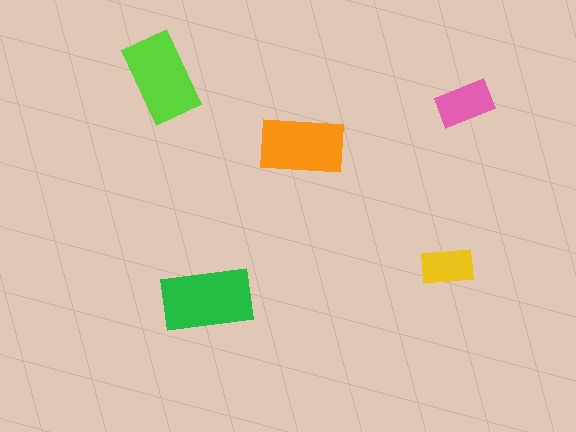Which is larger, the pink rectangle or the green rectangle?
The green one.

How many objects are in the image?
There are 5 objects in the image.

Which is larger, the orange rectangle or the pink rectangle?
The orange one.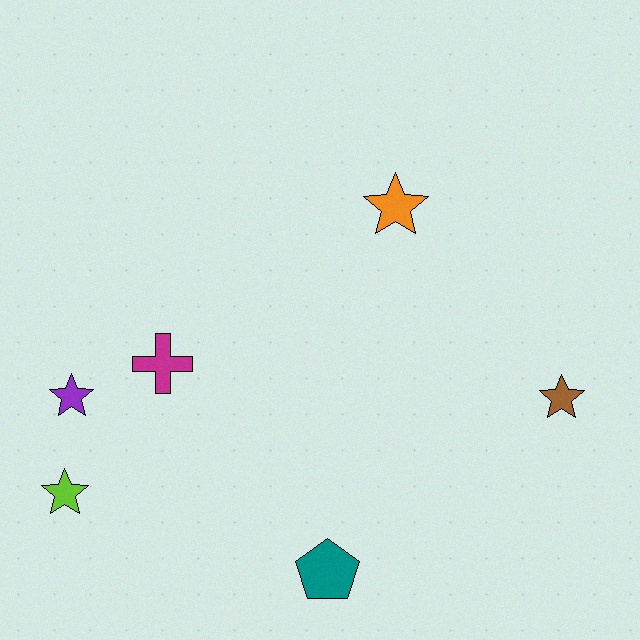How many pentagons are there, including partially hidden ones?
There is 1 pentagon.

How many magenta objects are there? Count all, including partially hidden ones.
There is 1 magenta object.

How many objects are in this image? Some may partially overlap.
There are 6 objects.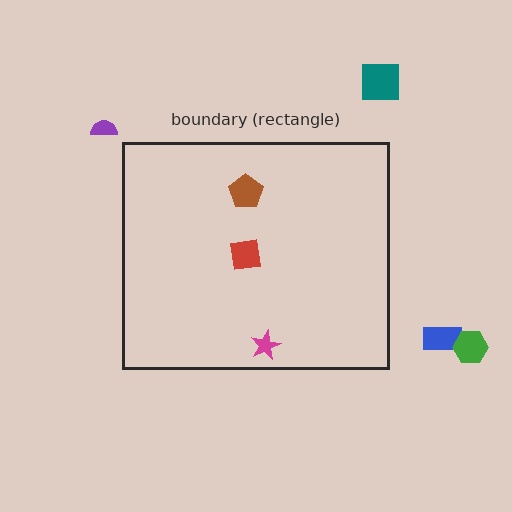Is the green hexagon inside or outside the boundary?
Outside.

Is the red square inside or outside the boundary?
Inside.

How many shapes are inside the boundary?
3 inside, 4 outside.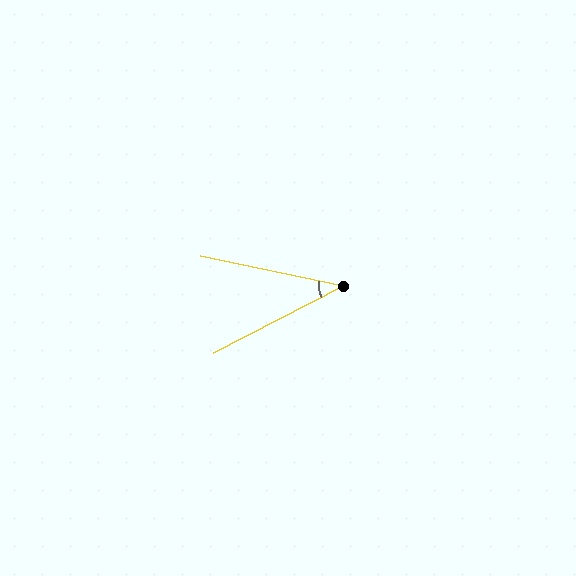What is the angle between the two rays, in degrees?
Approximately 39 degrees.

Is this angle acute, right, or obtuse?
It is acute.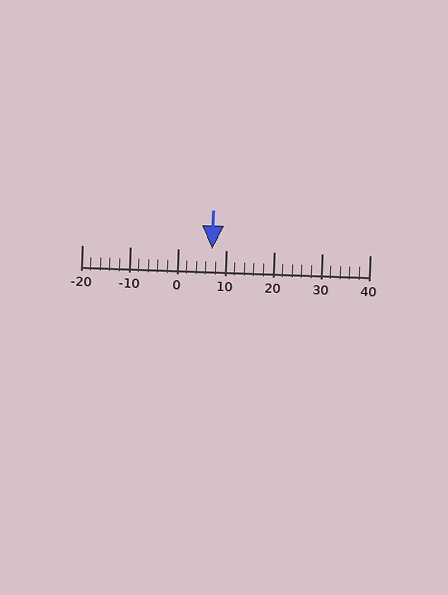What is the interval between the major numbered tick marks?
The major tick marks are spaced 10 units apart.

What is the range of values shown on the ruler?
The ruler shows values from -20 to 40.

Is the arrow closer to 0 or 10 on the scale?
The arrow is closer to 10.